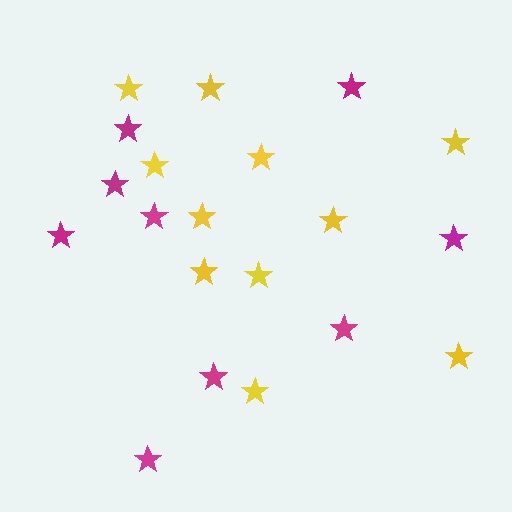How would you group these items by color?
There are 2 groups: one group of yellow stars (11) and one group of magenta stars (9).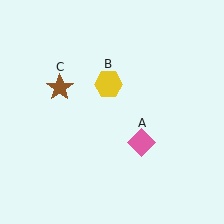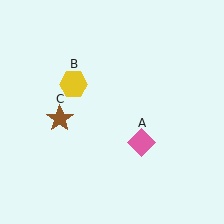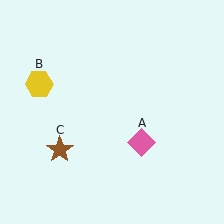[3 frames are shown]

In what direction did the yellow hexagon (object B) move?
The yellow hexagon (object B) moved left.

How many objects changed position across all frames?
2 objects changed position: yellow hexagon (object B), brown star (object C).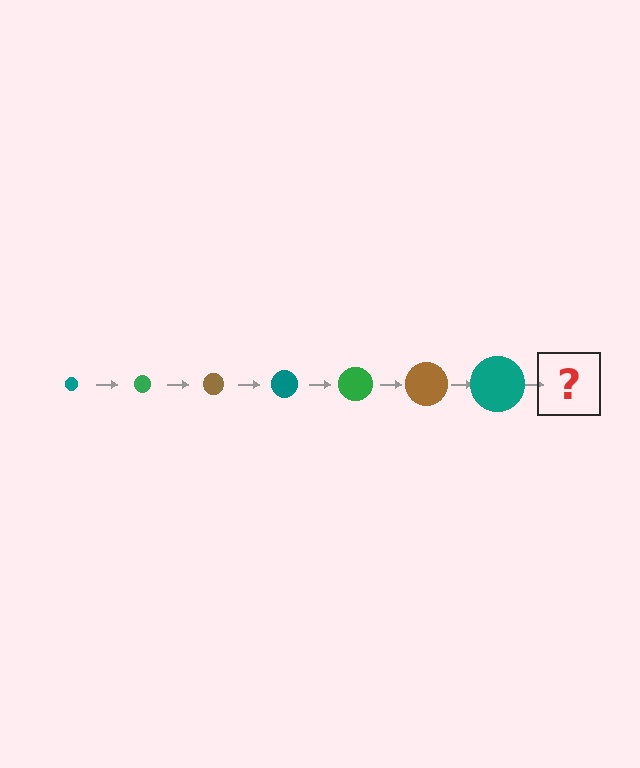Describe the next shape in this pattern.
It should be a green circle, larger than the previous one.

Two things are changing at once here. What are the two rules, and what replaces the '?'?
The two rules are that the circle grows larger each step and the color cycles through teal, green, and brown. The '?' should be a green circle, larger than the previous one.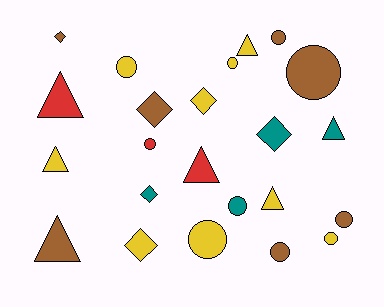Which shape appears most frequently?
Circle, with 10 objects.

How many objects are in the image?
There are 23 objects.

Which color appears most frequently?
Yellow, with 9 objects.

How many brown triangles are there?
There is 1 brown triangle.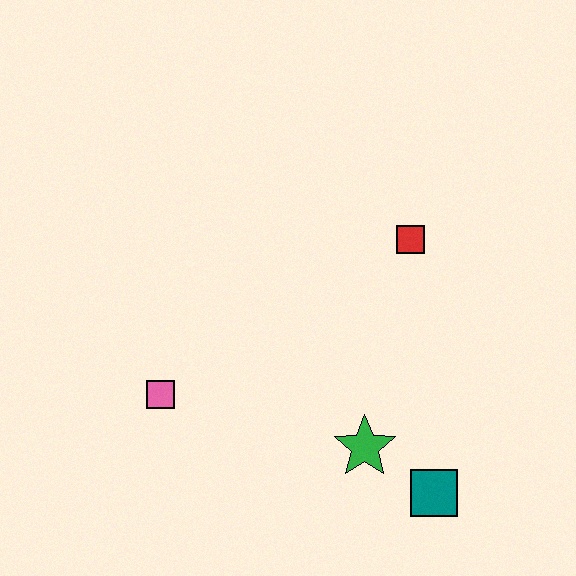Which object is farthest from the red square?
The pink square is farthest from the red square.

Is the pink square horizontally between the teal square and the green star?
No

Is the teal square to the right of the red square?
Yes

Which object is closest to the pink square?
The green star is closest to the pink square.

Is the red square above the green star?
Yes